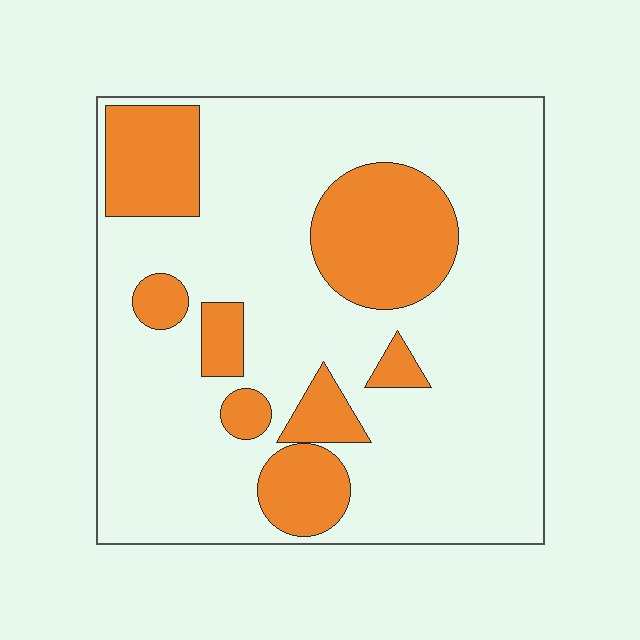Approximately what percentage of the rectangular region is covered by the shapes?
Approximately 25%.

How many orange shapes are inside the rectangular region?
8.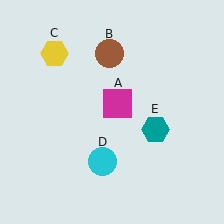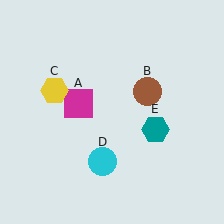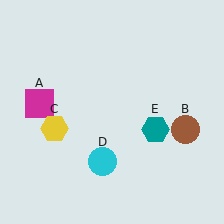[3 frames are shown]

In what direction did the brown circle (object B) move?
The brown circle (object B) moved down and to the right.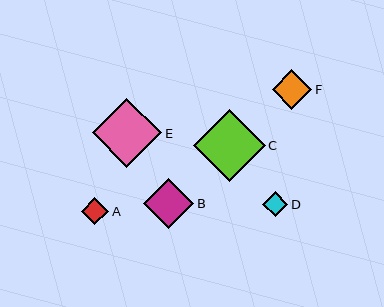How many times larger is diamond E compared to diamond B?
Diamond E is approximately 1.4 times the size of diamond B.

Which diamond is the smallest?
Diamond D is the smallest with a size of approximately 25 pixels.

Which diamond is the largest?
Diamond C is the largest with a size of approximately 72 pixels.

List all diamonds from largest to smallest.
From largest to smallest: C, E, B, F, A, D.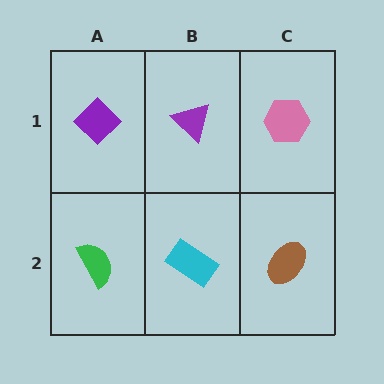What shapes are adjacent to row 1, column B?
A cyan rectangle (row 2, column B), a purple diamond (row 1, column A), a pink hexagon (row 1, column C).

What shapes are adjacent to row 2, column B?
A purple triangle (row 1, column B), a green semicircle (row 2, column A), a brown ellipse (row 2, column C).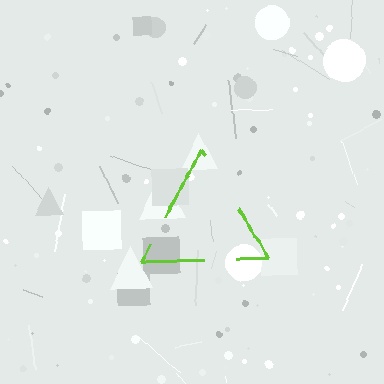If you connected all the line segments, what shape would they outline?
They would outline a triangle.